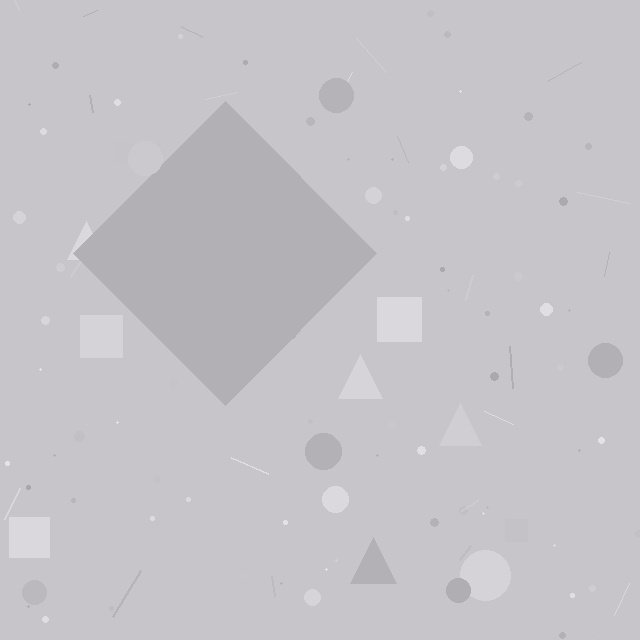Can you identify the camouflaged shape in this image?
The camouflaged shape is a diamond.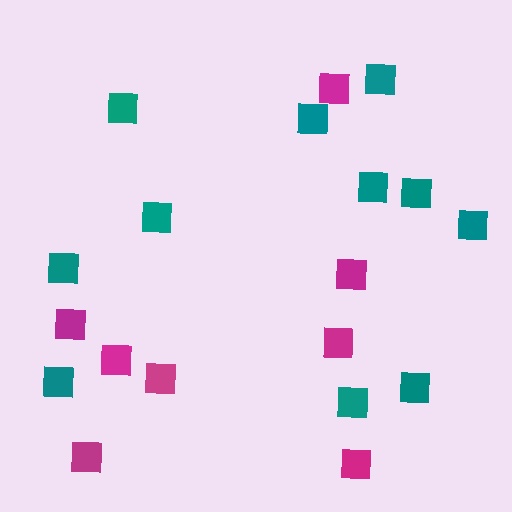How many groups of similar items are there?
There are 2 groups: one group of magenta squares (8) and one group of teal squares (11).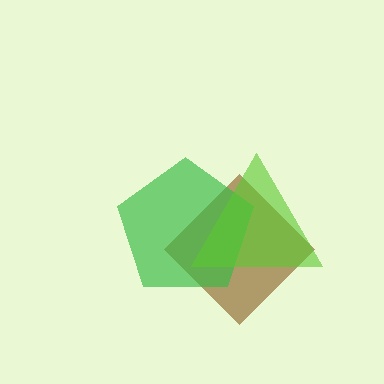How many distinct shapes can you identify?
There are 3 distinct shapes: a brown diamond, a green pentagon, a lime triangle.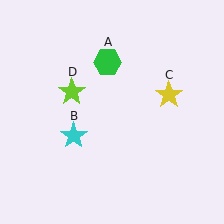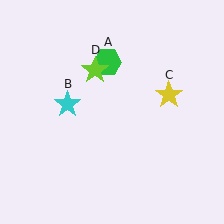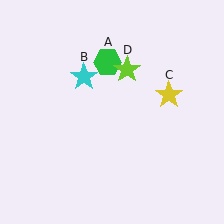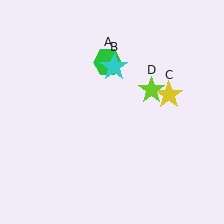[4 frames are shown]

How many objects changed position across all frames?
2 objects changed position: cyan star (object B), lime star (object D).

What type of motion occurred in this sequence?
The cyan star (object B), lime star (object D) rotated clockwise around the center of the scene.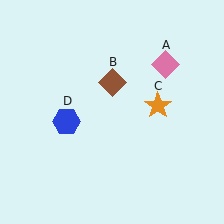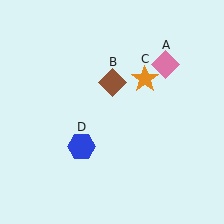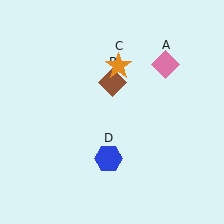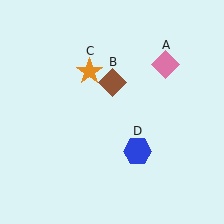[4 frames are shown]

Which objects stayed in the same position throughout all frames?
Pink diamond (object A) and brown diamond (object B) remained stationary.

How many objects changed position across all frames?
2 objects changed position: orange star (object C), blue hexagon (object D).